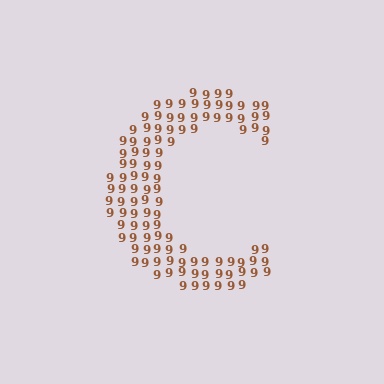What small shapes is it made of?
It is made of small digit 9's.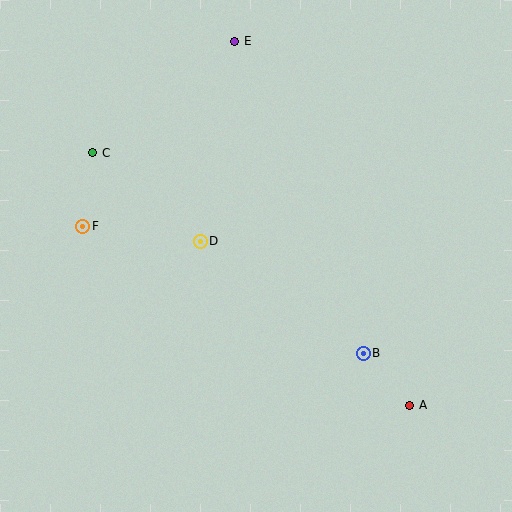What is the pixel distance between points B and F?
The distance between B and F is 308 pixels.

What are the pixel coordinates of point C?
Point C is at (93, 153).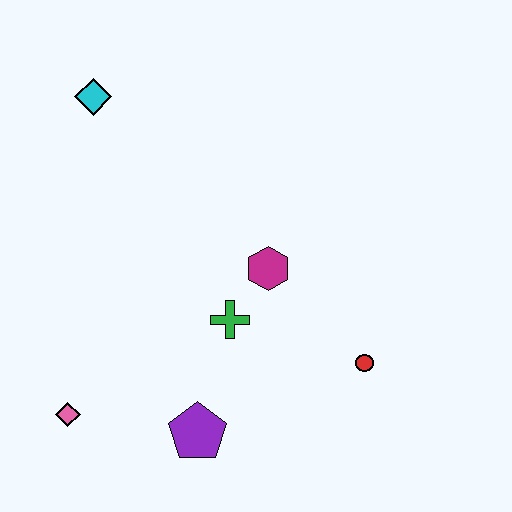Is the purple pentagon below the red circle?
Yes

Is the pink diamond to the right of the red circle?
No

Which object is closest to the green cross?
The magenta hexagon is closest to the green cross.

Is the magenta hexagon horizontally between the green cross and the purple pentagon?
No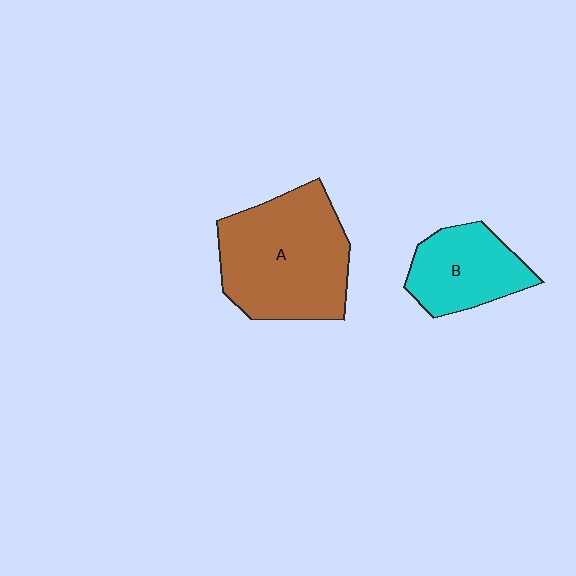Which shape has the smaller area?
Shape B (cyan).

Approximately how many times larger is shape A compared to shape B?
Approximately 1.8 times.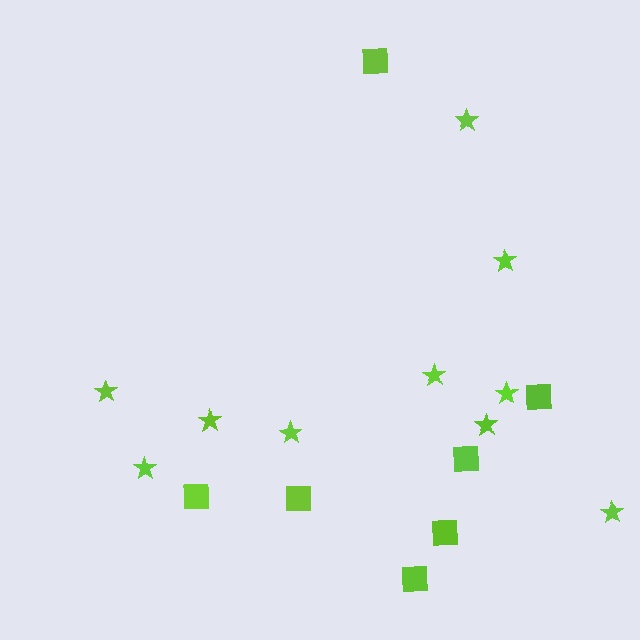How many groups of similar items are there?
There are 2 groups: one group of stars (10) and one group of squares (7).